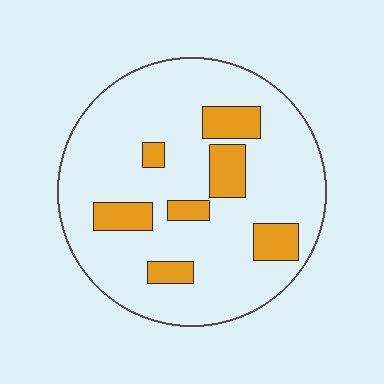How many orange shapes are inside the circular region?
7.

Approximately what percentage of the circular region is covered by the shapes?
Approximately 20%.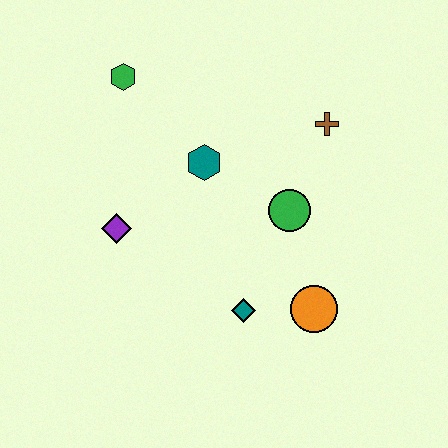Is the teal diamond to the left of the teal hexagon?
No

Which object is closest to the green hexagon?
The teal hexagon is closest to the green hexagon.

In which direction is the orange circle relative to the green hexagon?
The orange circle is below the green hexagon.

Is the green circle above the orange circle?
Yes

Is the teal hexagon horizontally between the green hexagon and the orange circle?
Yes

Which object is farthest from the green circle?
The green hexagon is farthest from the green circle.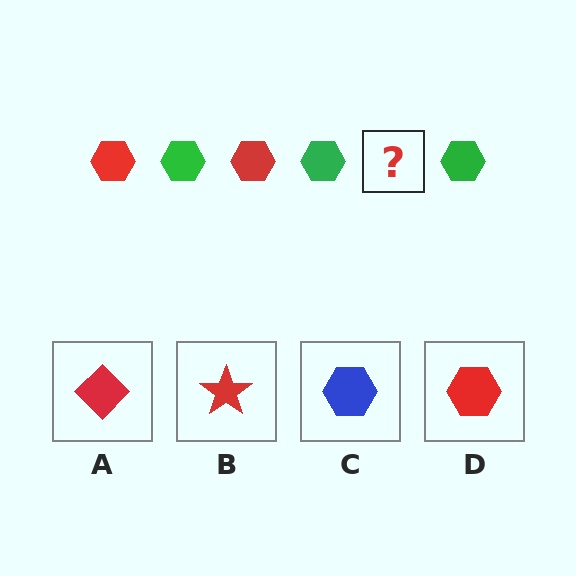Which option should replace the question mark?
Option D.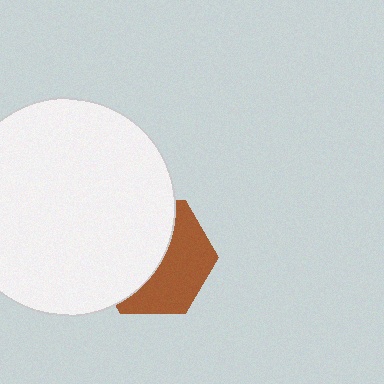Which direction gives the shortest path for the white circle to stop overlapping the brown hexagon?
Moving left gives the shortest separation.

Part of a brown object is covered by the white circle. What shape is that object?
It is a hexagon.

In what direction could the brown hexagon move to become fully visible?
The brown hexagon could move right. That would shift it out from behind the white circle entirely.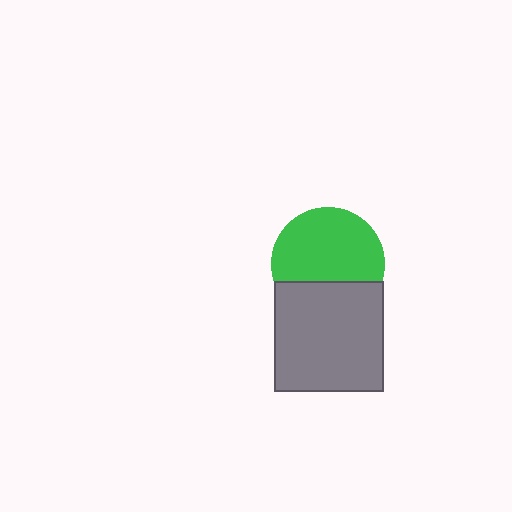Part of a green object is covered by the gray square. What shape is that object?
It is a circle.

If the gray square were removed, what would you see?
You would see the complete green circle.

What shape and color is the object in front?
The object in front is a gray square.